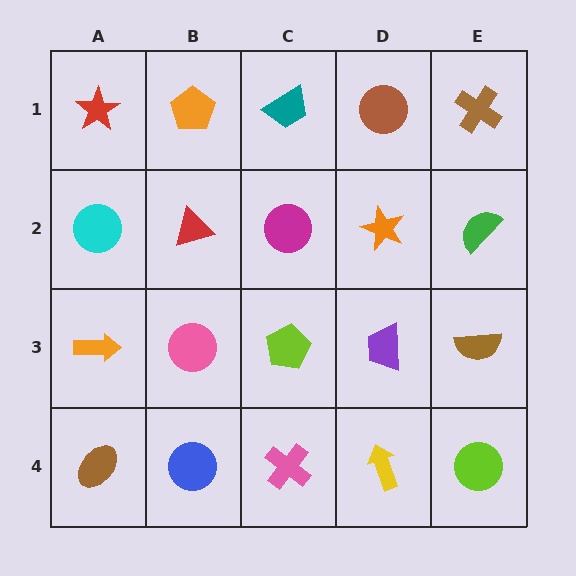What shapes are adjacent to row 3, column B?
A red triangle (row 2, column B), a blue circle (row 4, column B), an orange arrow (row 3, column A), a lime pentagon (row 3, column C).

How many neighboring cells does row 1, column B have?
3.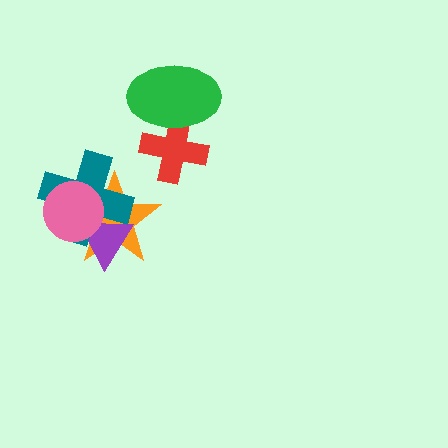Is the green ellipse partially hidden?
No, no other shape covers it.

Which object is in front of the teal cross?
The pink circle is in front of the teal cross.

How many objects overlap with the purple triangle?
3 objects overlap with the purple triangle.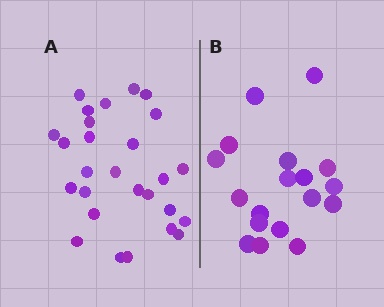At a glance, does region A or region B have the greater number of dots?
Region A (the left region) has more dots.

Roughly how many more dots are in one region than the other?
Region A has roughly 8 or so more dots than region B.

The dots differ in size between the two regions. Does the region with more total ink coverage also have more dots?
No. Region B has more total ink coverage because its dots are larger, but region A actually contains more individual dots. Total area can be misleading — the number of items is what matters here.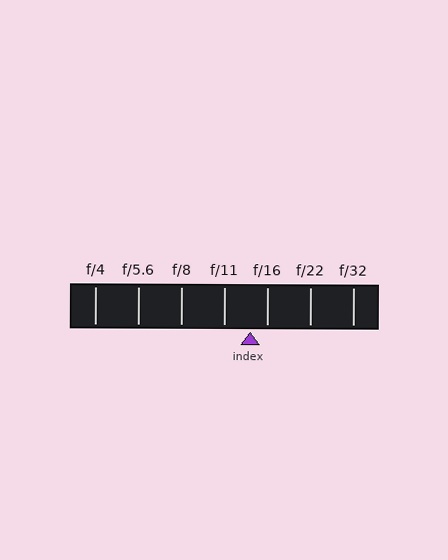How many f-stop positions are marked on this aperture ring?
There are 7 f-stop positions marked.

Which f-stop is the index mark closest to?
The index mark is closest to f/16.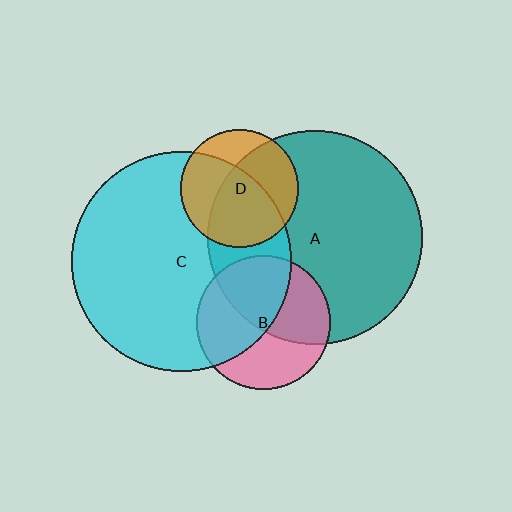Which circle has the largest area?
Circle C (cyan).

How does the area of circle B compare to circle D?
Approximately 1.3 times.